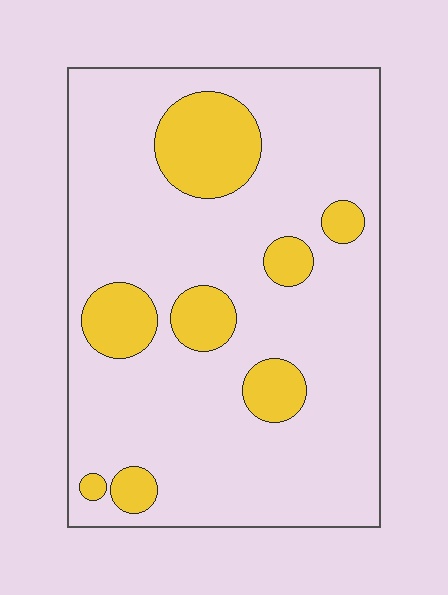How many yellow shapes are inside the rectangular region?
8.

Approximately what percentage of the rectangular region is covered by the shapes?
Approximately 20%.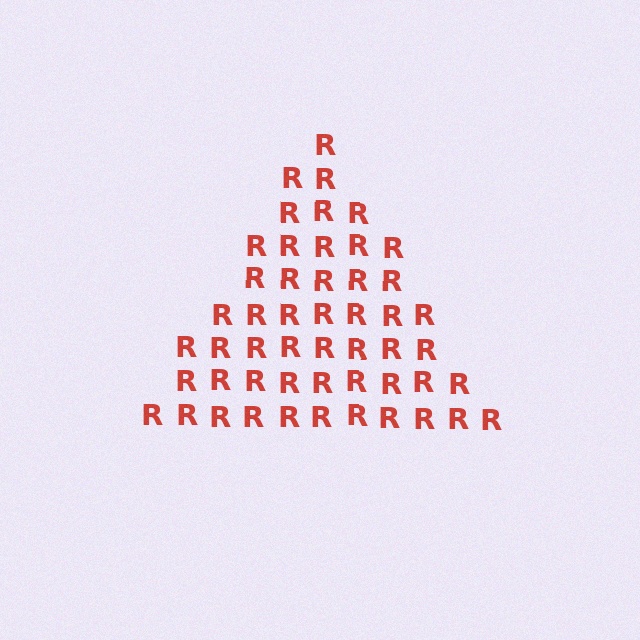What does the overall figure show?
The overall figure shows a triangle.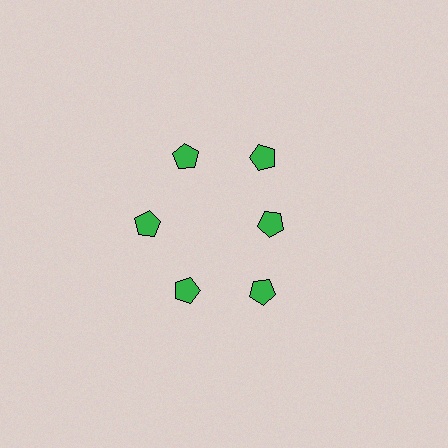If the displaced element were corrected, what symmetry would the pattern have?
It would have 6-fold rotational symmetry — the pattern would map onto itself every 60 degrees.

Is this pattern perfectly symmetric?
No. The 6 green pentagons are arranged in a ring, but one element near the 3 o'clock position is pulled inward toward the center, breaking the 6-fold rotational symmetry.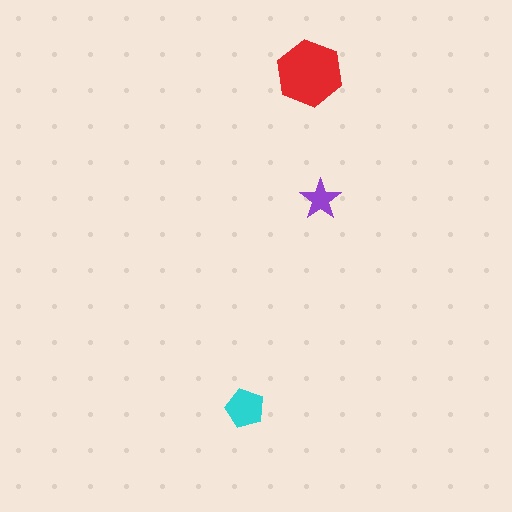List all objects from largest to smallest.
The red hexagon, the cyan pentagon, the purple star.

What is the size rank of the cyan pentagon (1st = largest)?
2nd.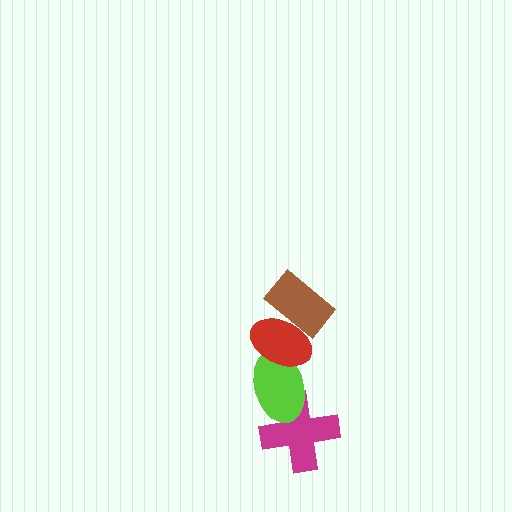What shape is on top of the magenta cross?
The lime ellipse is on top of the magenta cross.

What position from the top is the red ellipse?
The red ellipse is 2nd from the top.